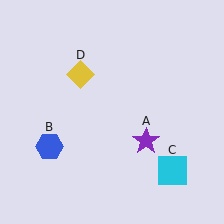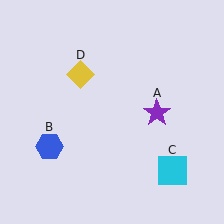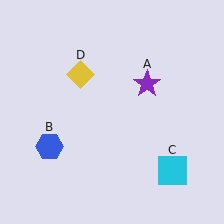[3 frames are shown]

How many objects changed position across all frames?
1 object changed position: purple star (object A).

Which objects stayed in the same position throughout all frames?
Blue hexagon (object B) and cyan square (object C) and yellow diamond (object D) remained stationary.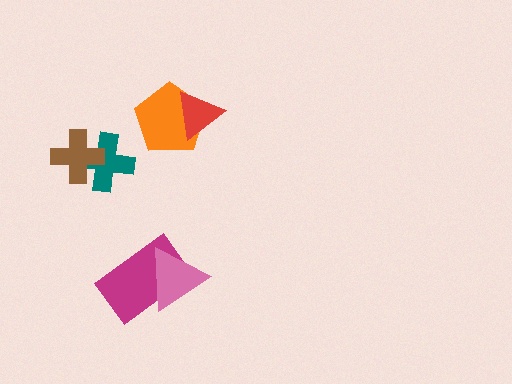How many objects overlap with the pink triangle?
1 object overlaps with the pink triangle.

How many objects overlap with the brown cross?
1 object overlaps with the brown cross.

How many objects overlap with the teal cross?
1 object overlaps with the teal cross.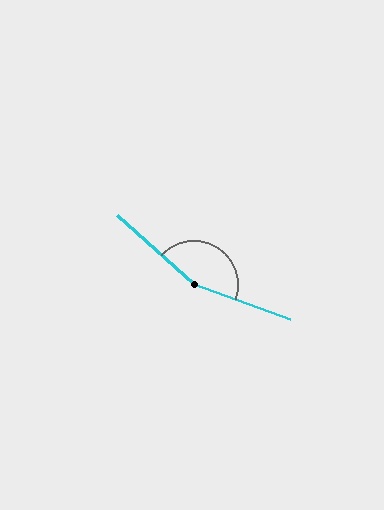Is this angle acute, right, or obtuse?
It is obtuse.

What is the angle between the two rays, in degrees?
Approximately 157 degrees.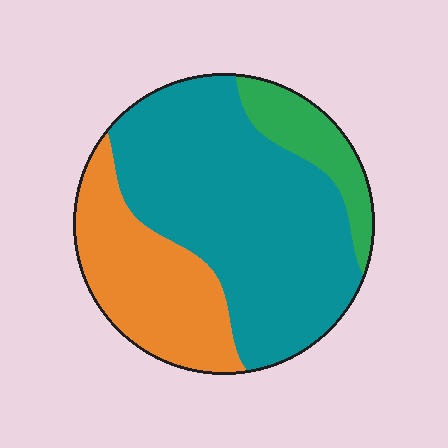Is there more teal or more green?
Teal.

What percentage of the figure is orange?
Orange covers around 30% of the figure.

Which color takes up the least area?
Green, at roughly 10%.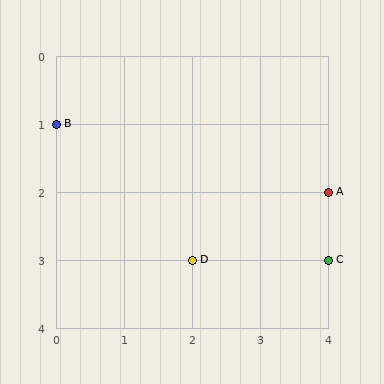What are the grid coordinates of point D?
Point D is at grid coordinates (2, 3).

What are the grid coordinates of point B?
Point B is at grid coordinates (0, 1).